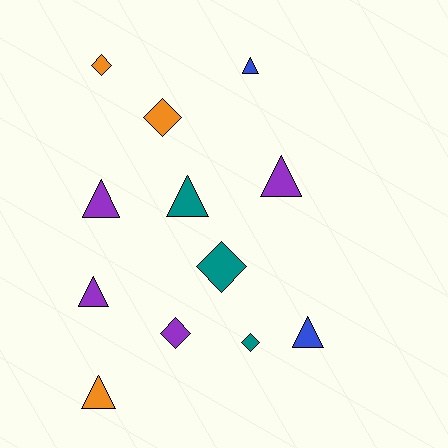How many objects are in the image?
There are 12 objects.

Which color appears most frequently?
Purple, with 4 objects.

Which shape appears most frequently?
Triangle, with 7 objects.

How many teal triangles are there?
There is 1 teal triangle.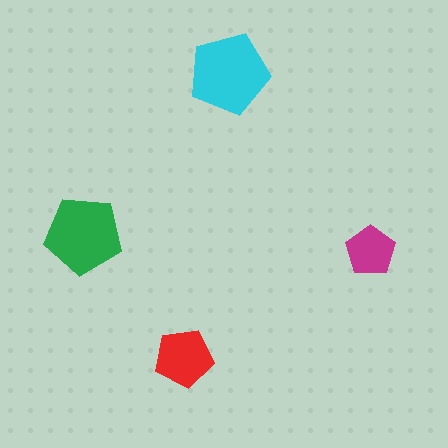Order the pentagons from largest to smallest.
the cyan one, the green one, the red one, the magenta one.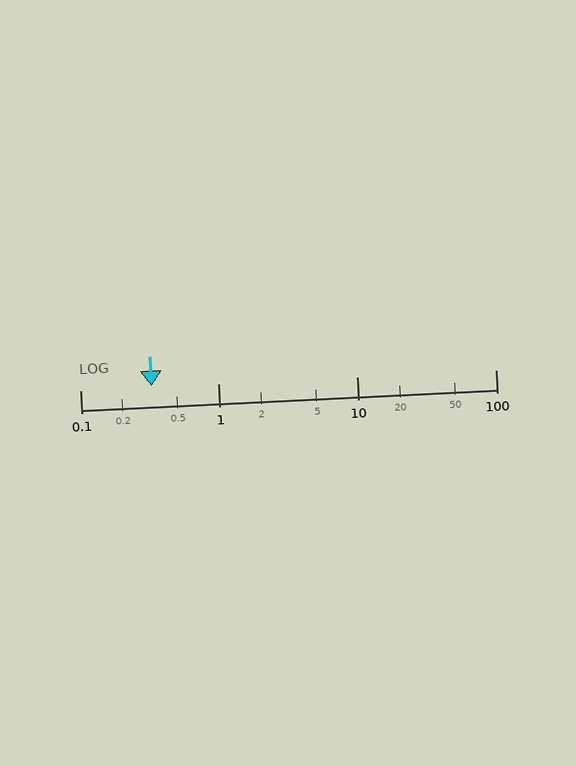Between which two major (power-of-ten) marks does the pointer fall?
The pointer is between 0.1 and 1.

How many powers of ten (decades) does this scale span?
The scale spans 3 decades, from 0.1 to 100.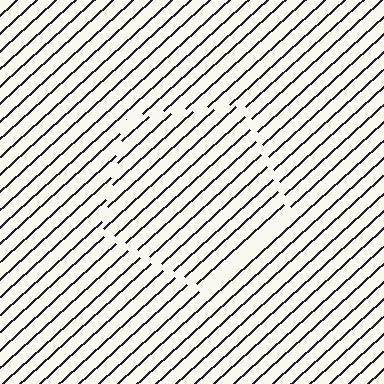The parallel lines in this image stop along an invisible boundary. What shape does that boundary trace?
An illusory pentagon. The interior of the shape contains the same grating, shifted by half a period — the contour is defined by the phase discontinuity where line-ends from the inner and outer gratings abut.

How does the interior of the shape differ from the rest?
The interior of the shape contains the same grating, shifted by half a period — the contour is defined by the phase discontinuity where line-ends from the inner and outer gratings abut.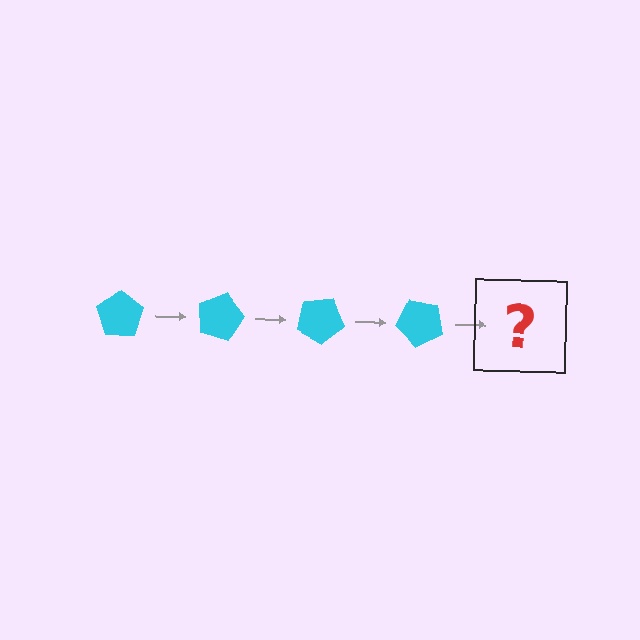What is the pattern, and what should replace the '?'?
The pattern is that the pentagon rotates 15 degrees each step. The '?' should be a cyan pentagon rotated 60 degrees.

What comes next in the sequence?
The next element should be a cyan pentagon rotated 60 degrees.